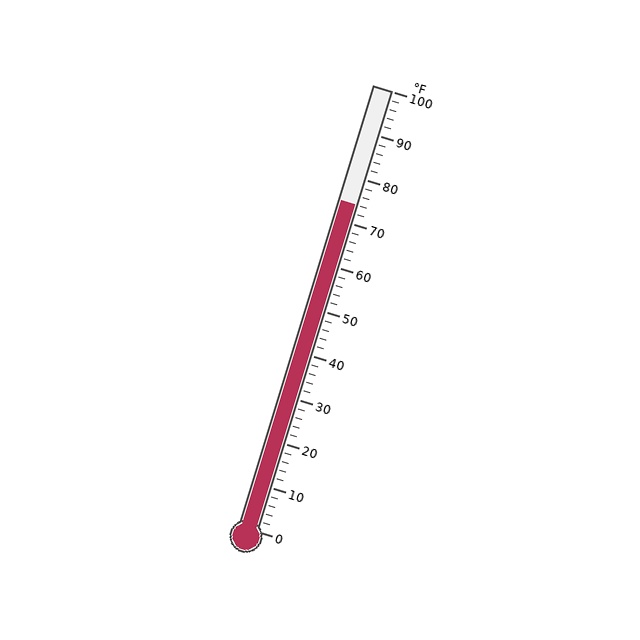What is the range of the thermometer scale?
The thermometer scale ranges from 0°F to 100°F.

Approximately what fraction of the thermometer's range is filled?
The thermometer is filled to approximately 75% of its range.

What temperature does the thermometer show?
The thermometer shows approximately 74°F.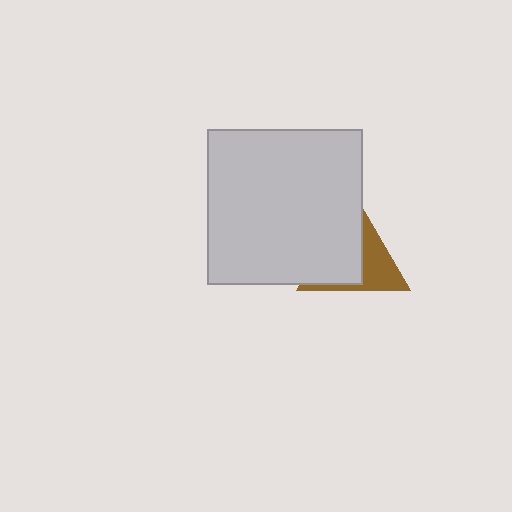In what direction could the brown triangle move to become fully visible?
The brown triangle could move right. That would shift it out from behind the light gray square entirely.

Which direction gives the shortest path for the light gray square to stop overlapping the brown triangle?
Moving left gives the shortest separation.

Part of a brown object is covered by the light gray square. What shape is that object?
It is a triangle.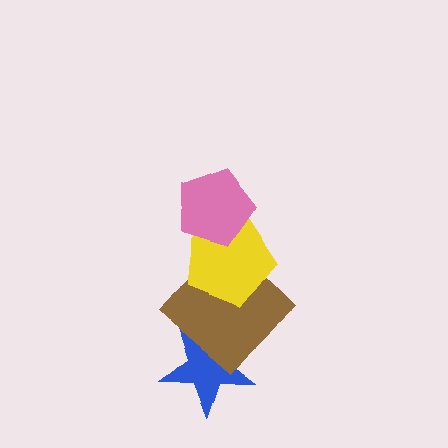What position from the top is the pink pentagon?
The pink pentagon is 1st from the top.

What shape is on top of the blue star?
The brown diamond is on top of the blue star.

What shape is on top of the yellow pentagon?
The pink pentagon is on top of the yellow pentagon.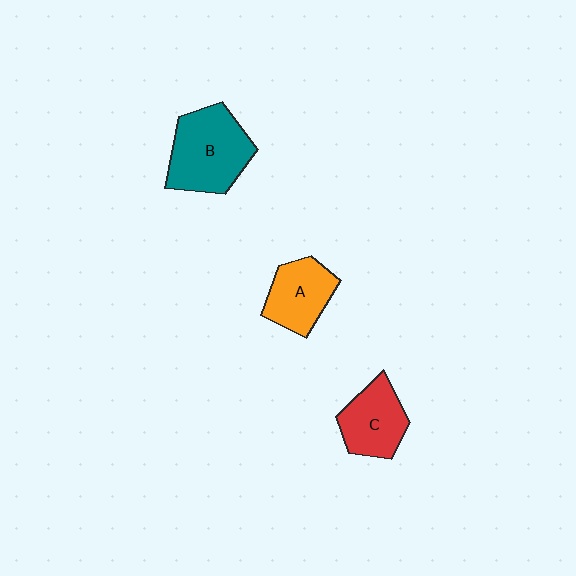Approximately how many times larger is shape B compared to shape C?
Approximately 1.4 times.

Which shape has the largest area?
Shape B (teal).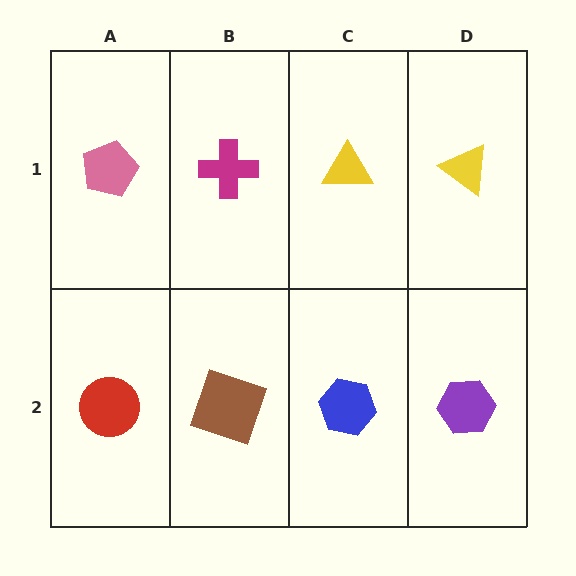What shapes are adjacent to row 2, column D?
A yellow triangle (row 1, column D), a blue hexagon (row 2, column C).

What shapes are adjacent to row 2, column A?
A pink pentagon (row 1, column A), a brown square (row 2, column B).